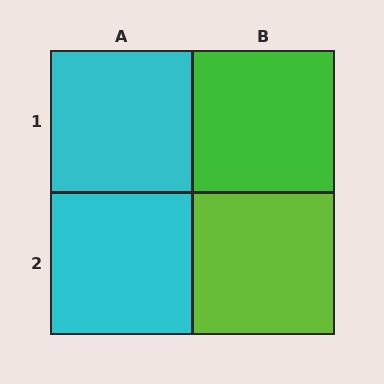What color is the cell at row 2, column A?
Cyan.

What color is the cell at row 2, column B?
Lime.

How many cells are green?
1 cell is green.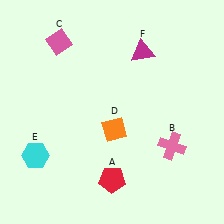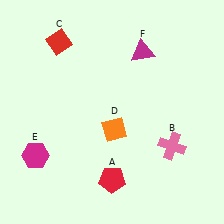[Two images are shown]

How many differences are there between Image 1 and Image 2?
There are 2 differences between the two images.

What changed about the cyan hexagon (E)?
In Image 1, E is cyan. In Image 2, it changed to magenta.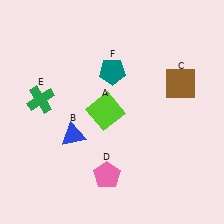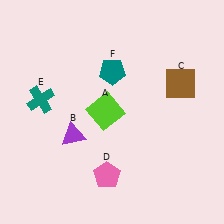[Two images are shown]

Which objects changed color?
B changed from blue to purple. E changed from green to teal.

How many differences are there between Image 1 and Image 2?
There are 2 differences between the two images.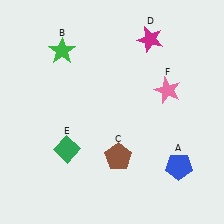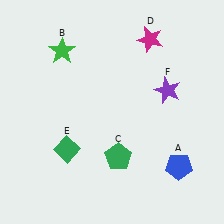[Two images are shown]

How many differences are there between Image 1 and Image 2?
There are 2 differences between the two images.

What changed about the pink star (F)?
In Image 1, F is pink. In Image 2, it changed to purple.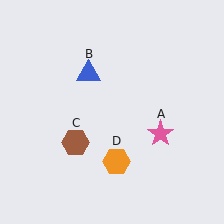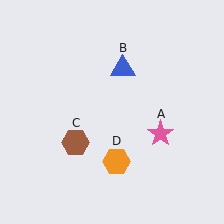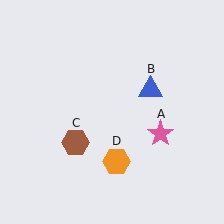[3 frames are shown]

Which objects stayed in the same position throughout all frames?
Pink star (object A) and brown hexagon (object C) and orange hexagon (object D) remained stationary.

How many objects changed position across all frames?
1 object changed position: blue triangle (object B).